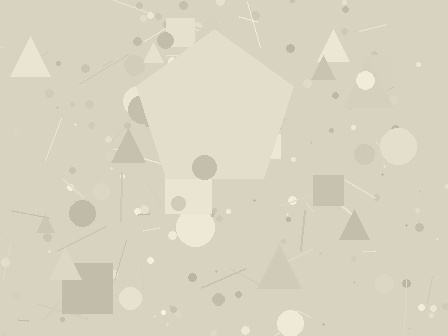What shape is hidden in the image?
A pentagon is hidden in the image.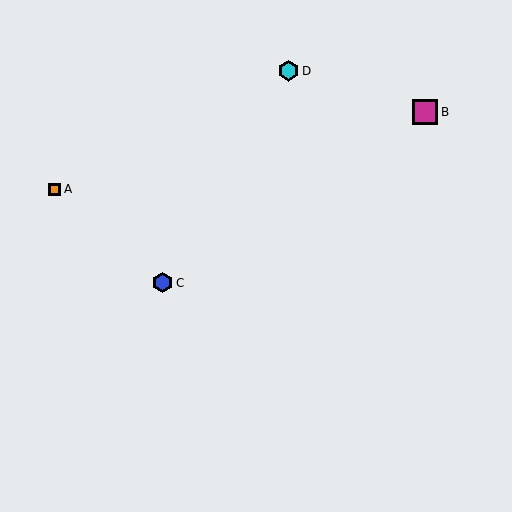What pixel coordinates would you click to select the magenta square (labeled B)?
Click at (425, 112) to select the magenta square B.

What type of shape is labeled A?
Shape A is an orange square.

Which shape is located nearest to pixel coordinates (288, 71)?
The cyan hexagon (labeled D) at (288, 71) is nearest to that location.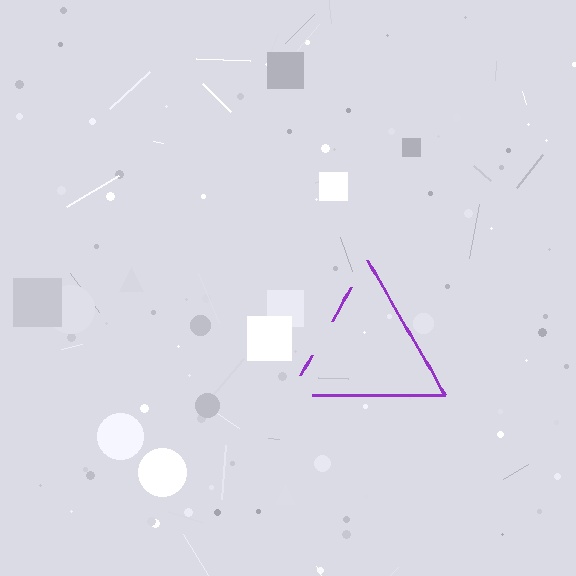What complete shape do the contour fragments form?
The contour fragments form a triangle.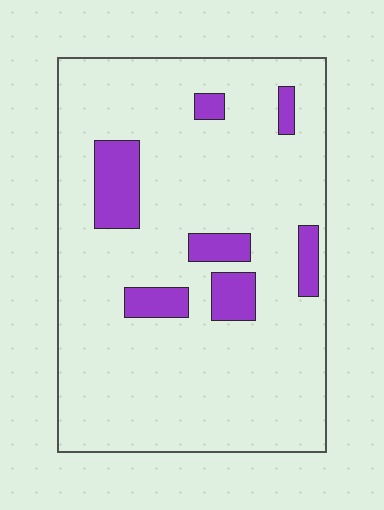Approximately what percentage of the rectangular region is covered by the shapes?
Approximately 10%.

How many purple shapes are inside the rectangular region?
7.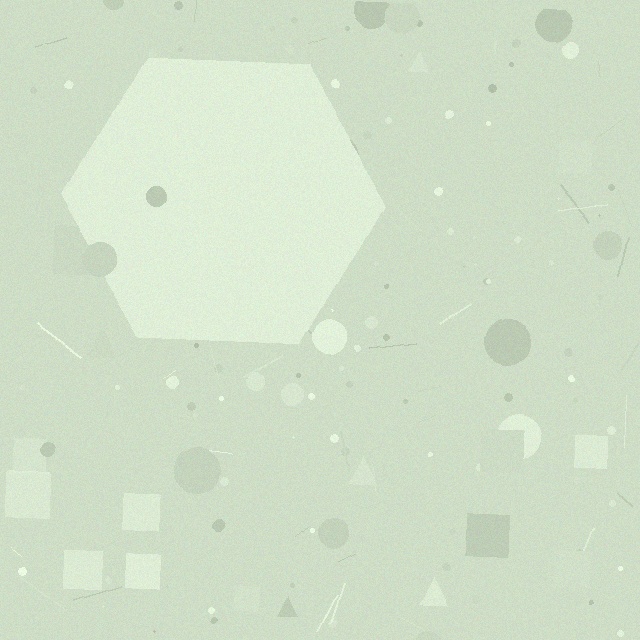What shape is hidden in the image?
A hexagon is hidden in the image.